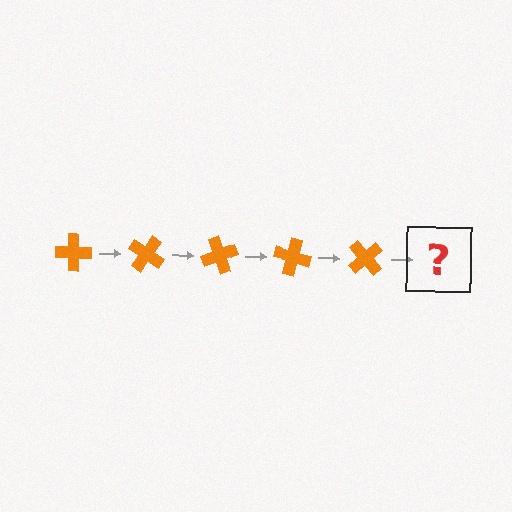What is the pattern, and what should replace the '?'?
The pattern is that the cross rotates 35 degrees each step. The '?' should be an orange cross rotated 175 degrees.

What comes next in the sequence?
The next element should be an orange cross rotated 175 degrees.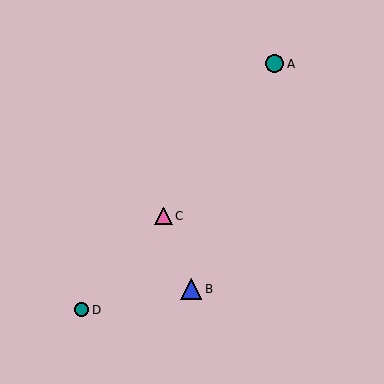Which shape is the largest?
The blue triangle (labeled B) is the largest.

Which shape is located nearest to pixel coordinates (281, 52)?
The teal circle (labeled A) at (275, 64) is nearest to that location.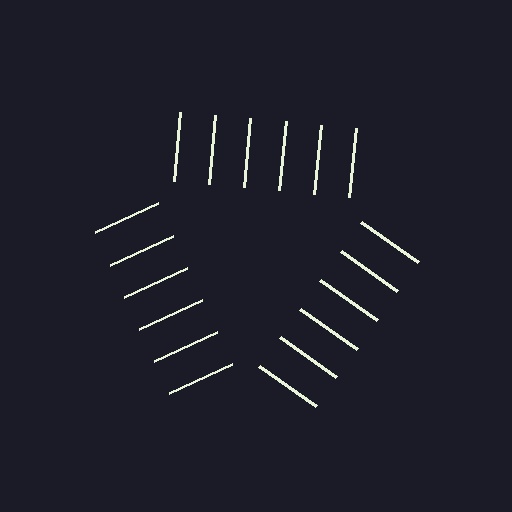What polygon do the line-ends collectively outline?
An illusory triangle — the line segments terminate on its edges but no continuous stroke is drawn.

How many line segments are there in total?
18 — 6 along each of the 3 edges.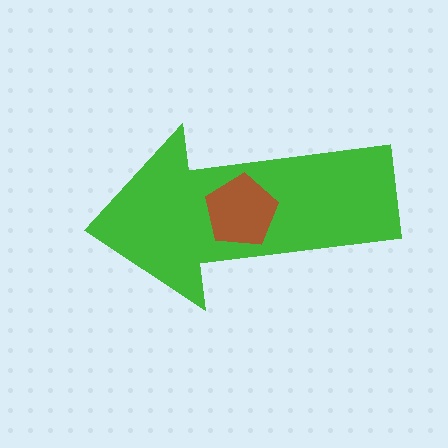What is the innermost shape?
The brown pentagon.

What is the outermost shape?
The green arrow.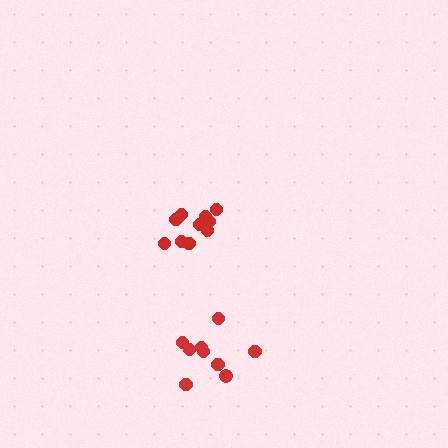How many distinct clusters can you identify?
There are 2 distinct clusters.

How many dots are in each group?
Group 1: 11 dots, Group 2: 9 dots (20 total).